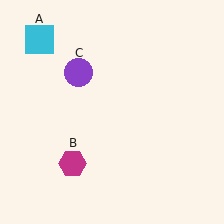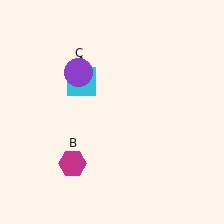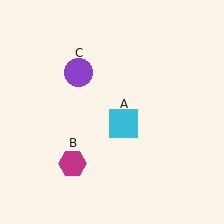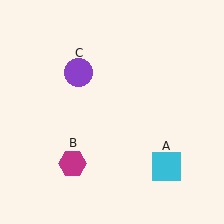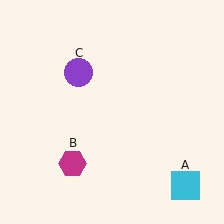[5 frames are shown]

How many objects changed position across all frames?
1 object changed position: cyan square (object A).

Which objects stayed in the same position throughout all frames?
Magenta hexagon (object B) and purple circle (object C) remained stationary.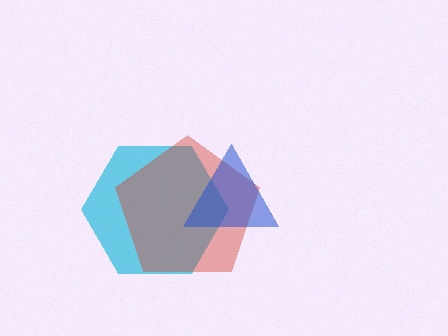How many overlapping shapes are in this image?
There are 3 overlapping shapes in the image.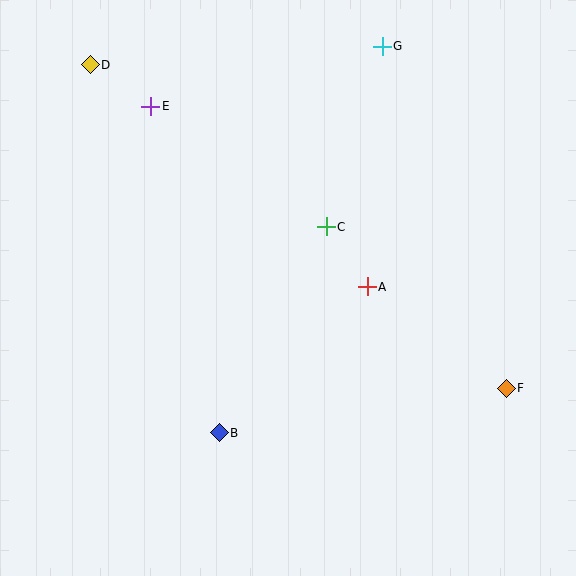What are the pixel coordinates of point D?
Point D is at (90, 65).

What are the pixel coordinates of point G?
Point G is at (382, 46).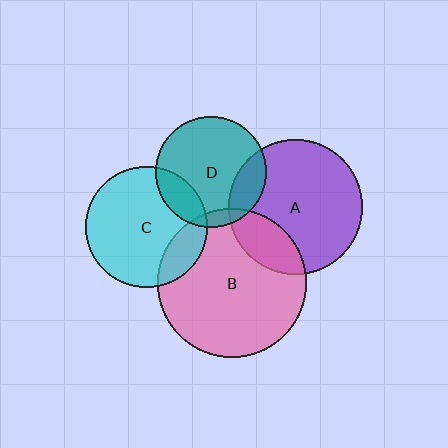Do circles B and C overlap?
Yes.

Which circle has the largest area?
Circle B (pink).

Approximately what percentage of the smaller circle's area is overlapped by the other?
Approximately 15%.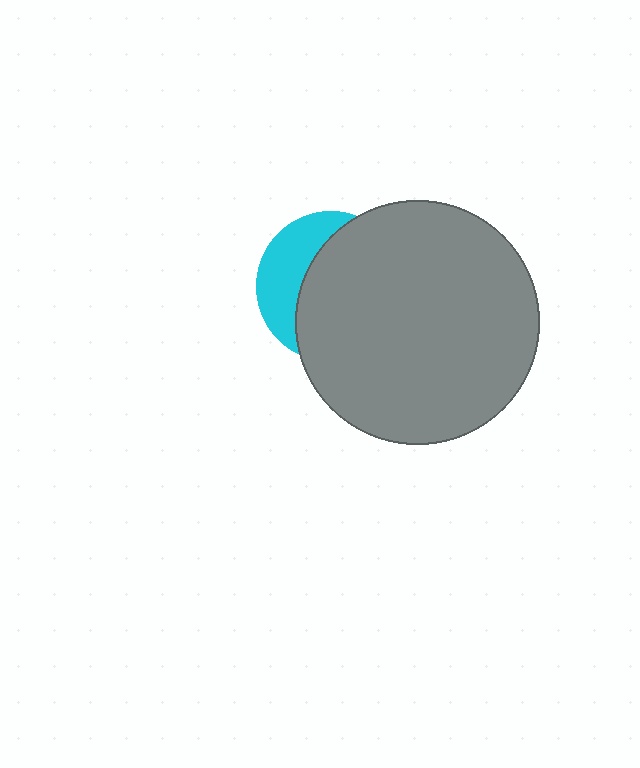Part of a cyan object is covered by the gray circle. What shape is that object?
It is a circle.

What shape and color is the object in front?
The object in front is a gray circle.